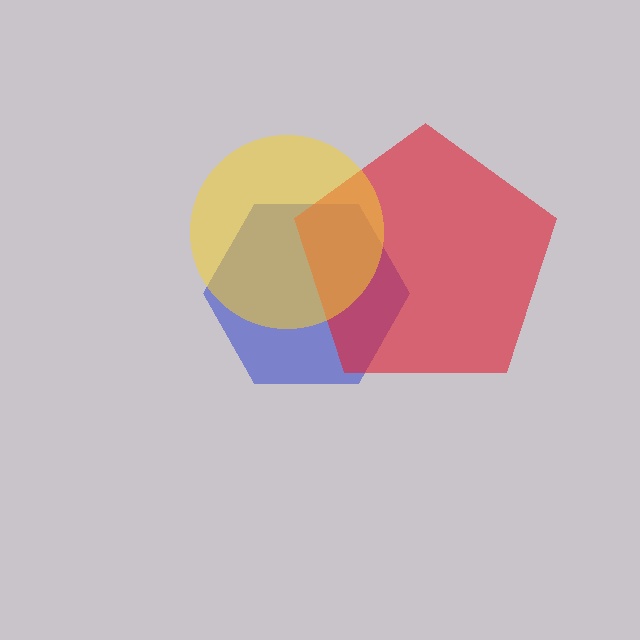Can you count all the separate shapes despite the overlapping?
Yes, there are 3 separate shapes.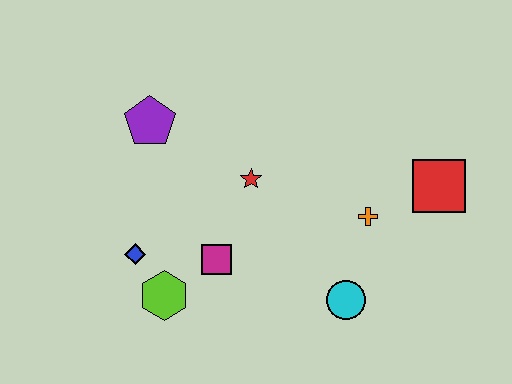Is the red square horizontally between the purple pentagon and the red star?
No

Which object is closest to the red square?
The orange cross is closest to the red square.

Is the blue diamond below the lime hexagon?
No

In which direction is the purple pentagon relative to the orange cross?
The purple pentagon is to the left of the orange cross.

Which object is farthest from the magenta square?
The red square is farthest from the magenta square.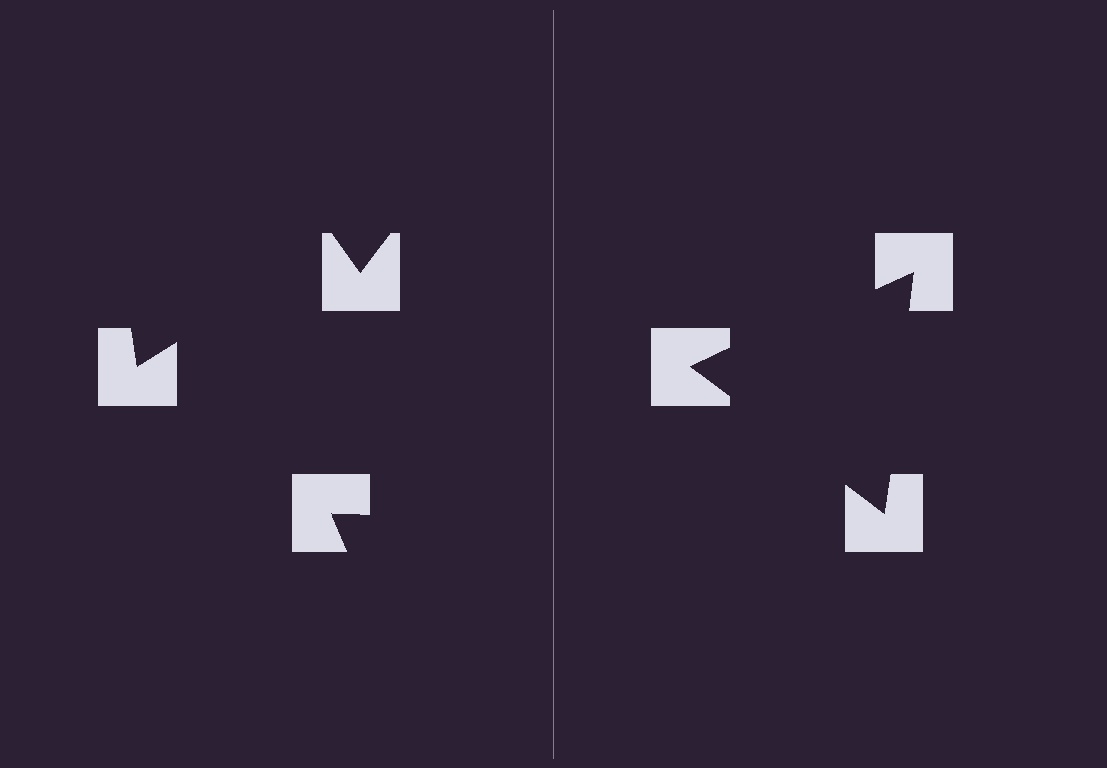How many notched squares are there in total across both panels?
6 — 3 on each side.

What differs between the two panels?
The notched squares are positioned identically on both sides; only the wedge orientations differ. On the right they align to a triangle; on the left they are misaligned.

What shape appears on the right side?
An illusory triangle.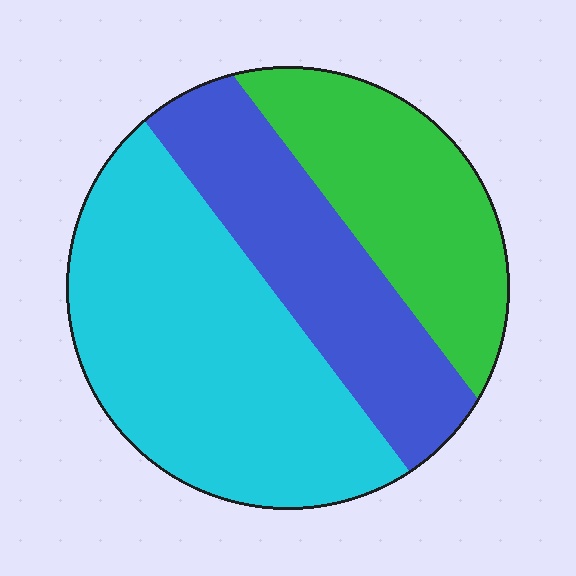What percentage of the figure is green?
Green takes up about one quarter (1/4) of the figure.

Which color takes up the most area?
Cyan, at roughly 45%.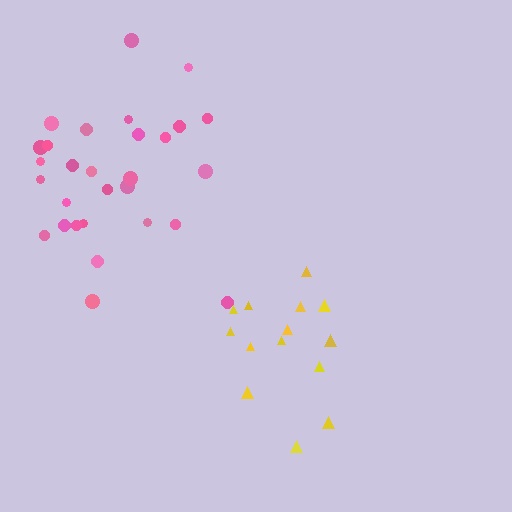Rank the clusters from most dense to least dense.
yellow, pink.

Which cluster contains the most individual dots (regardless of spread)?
Pink (29).